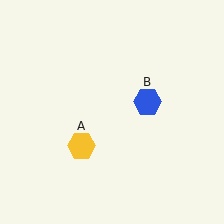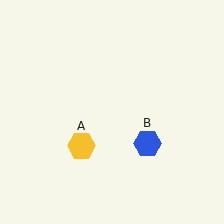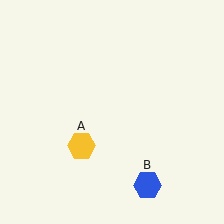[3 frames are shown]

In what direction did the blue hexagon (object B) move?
The blue hexagon (object B) moved down.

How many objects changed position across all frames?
1 object changed position: blue hexagon (object B).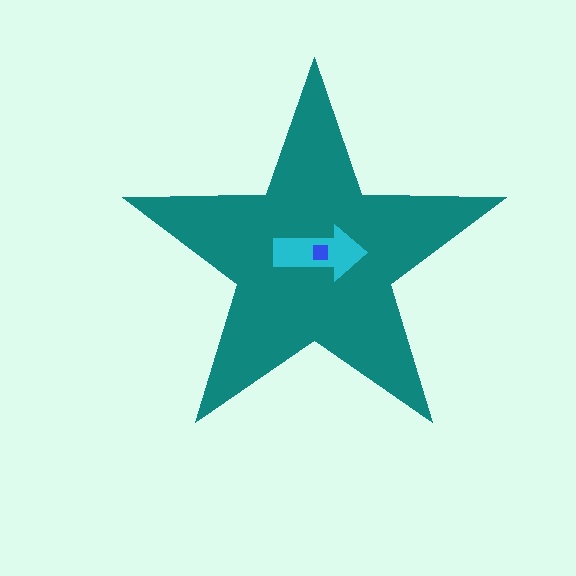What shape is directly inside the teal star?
The cyan arrow.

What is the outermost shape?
The teal star.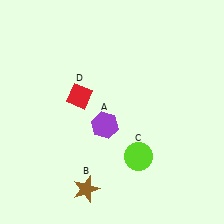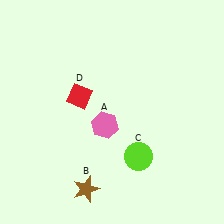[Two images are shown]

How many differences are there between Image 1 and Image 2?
There is 1 difference between the two images.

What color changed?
The hexagon (A) changed from purple in Image 1 to pink in Image 2.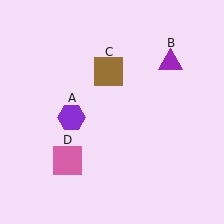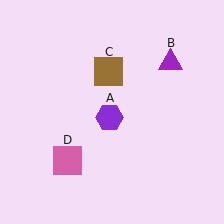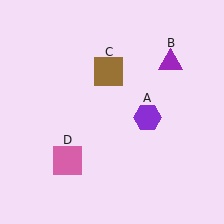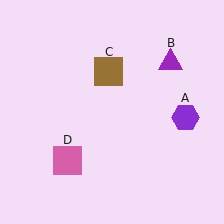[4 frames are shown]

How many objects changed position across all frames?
1 object changed position: purple hexagon (object A).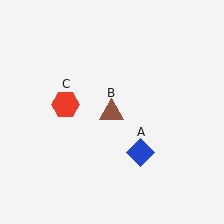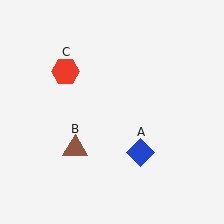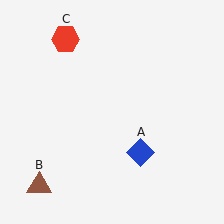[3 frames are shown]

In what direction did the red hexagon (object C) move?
The red hexagon (object C) moved up.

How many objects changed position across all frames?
2 objects changed position: brown triangle (object B), red hexagon (object C).